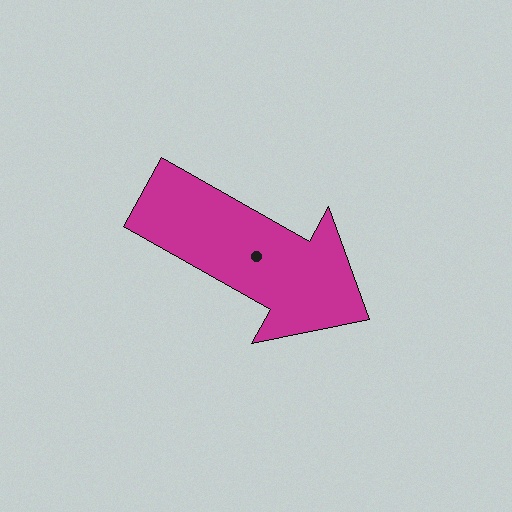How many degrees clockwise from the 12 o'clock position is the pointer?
Approximately 119 degrees.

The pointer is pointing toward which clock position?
Roughly 4 o'clock.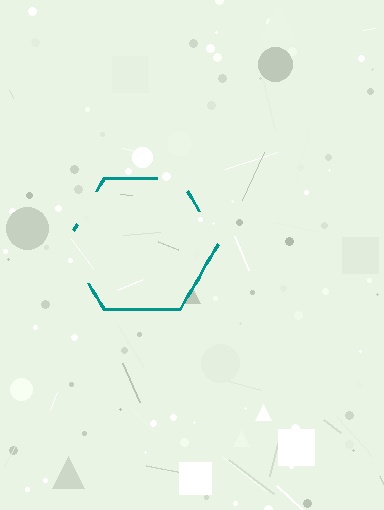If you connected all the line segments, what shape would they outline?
They would outline a hexagon.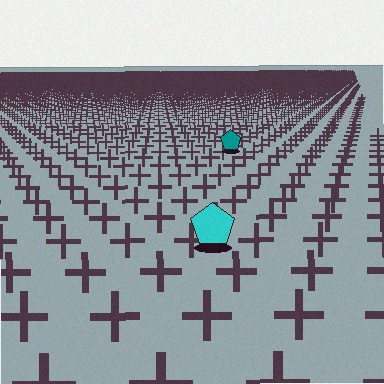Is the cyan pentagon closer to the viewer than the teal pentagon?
Yes. The cyan pentagon is closer — you can tell from the texture gradient: the ground texture is coarser near it.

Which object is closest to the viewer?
The cyan pentagon is closest. The texture marks near it are larger and more spread out.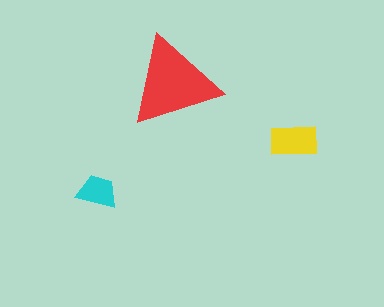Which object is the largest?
The red triangle.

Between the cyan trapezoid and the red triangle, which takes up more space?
The red triangle.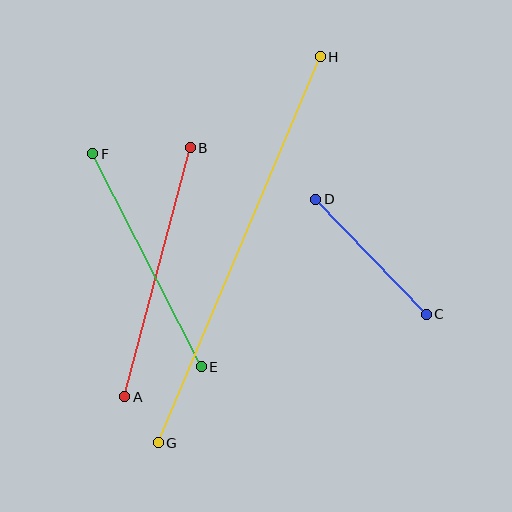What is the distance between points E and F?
The distance is approximately 239 pixels.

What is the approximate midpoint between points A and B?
The midpoint is at approximately (158, 272) pixels.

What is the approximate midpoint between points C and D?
The midpoint is at approximately (371, 257) pixels.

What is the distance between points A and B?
The distance is approximately 258 pixels.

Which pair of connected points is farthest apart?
Points G and H are farthest apart.